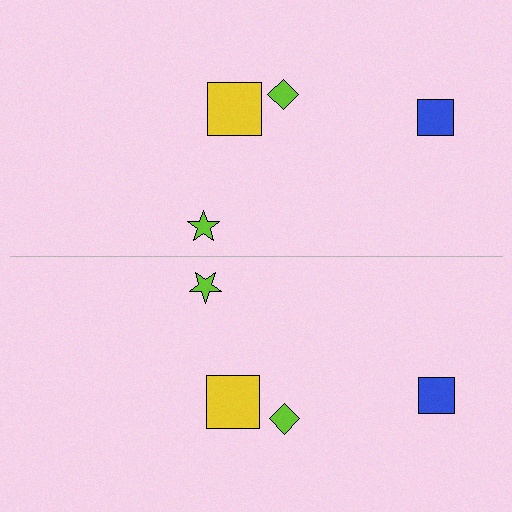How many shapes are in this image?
There are 8 shapes in this image.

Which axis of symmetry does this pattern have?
The pattern has a horizontal axis of symmetry running through the center of the image.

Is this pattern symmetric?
Yes, this pattern has bilateral (reflection) symmetry.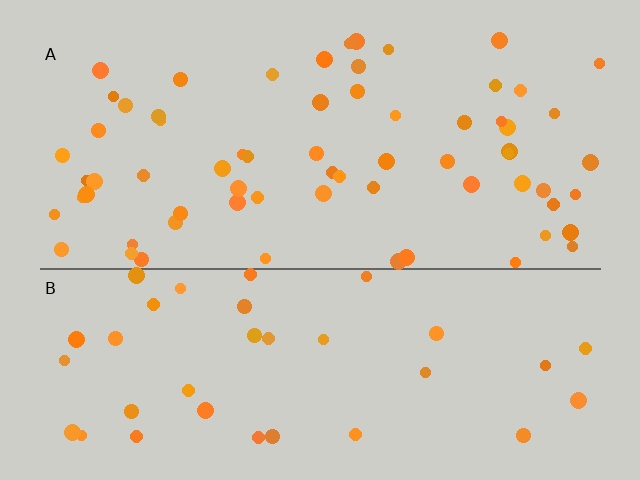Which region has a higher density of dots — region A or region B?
A (the top).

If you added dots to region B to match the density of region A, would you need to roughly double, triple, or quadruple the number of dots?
Approximately double.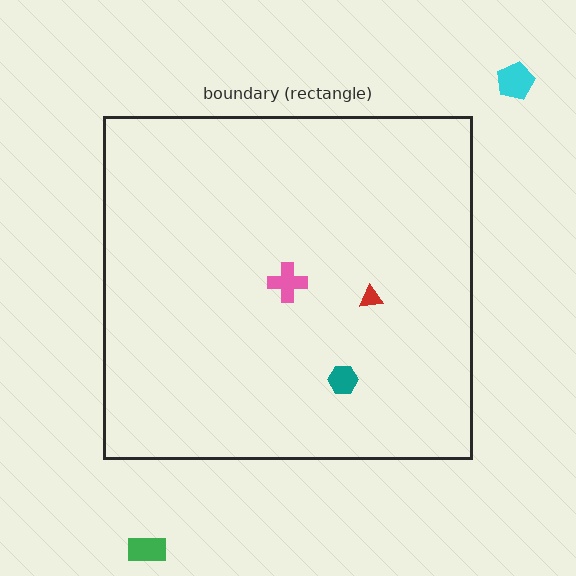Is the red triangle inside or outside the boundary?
Inside.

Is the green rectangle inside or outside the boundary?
Outside.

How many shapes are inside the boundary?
3 inside, 2 outside.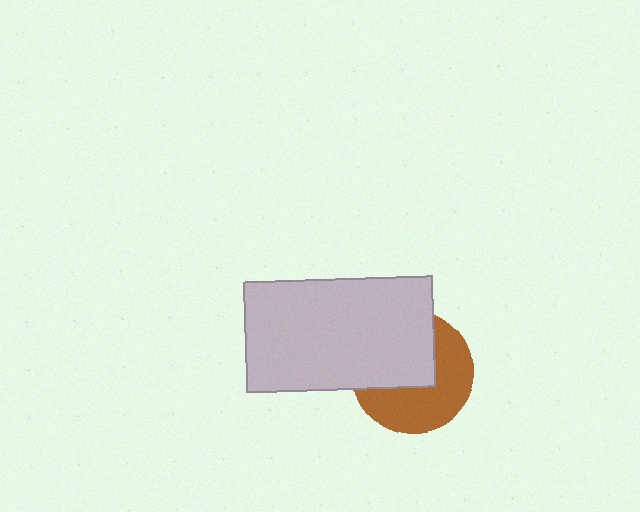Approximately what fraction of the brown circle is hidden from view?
Roughly 48% of the brown circle is hidden behind the light gray rectangle.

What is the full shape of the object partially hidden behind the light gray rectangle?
The partially hidden object is a brown circle.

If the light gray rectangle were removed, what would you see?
You would see the complete brown circle.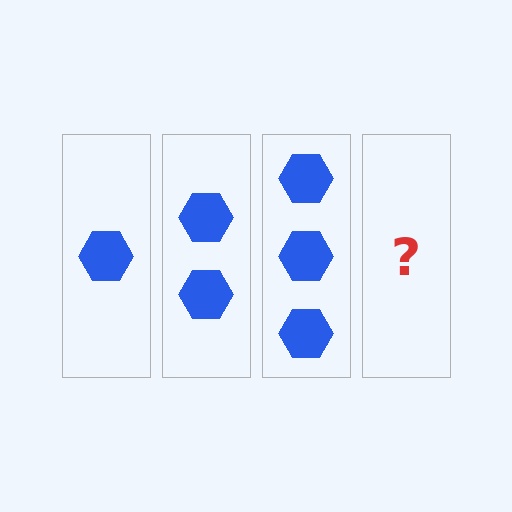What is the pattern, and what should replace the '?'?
The pattern is that each step adds one more hexagon. The '?' should be 4 hexagons.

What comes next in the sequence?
The next element should be 4 hexagons.